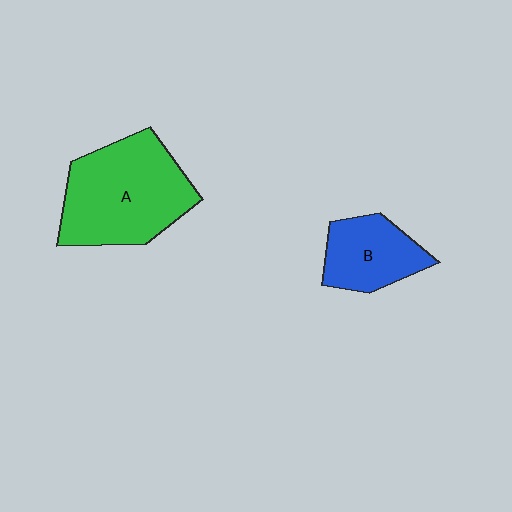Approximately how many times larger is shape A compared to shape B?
Approximately 1.9 times.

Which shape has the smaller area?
Shape B (blue).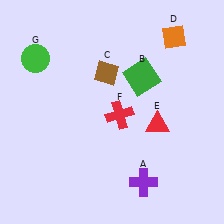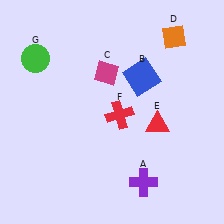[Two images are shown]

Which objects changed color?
B changed from green to blue. C changed from brown to magenta.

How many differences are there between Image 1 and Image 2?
There are 2 differences between the two images.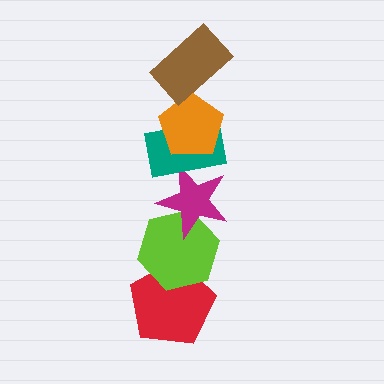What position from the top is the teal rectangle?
The teal rectangle is 3rd from the top.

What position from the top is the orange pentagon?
The orange pentagon is 2nd from the top.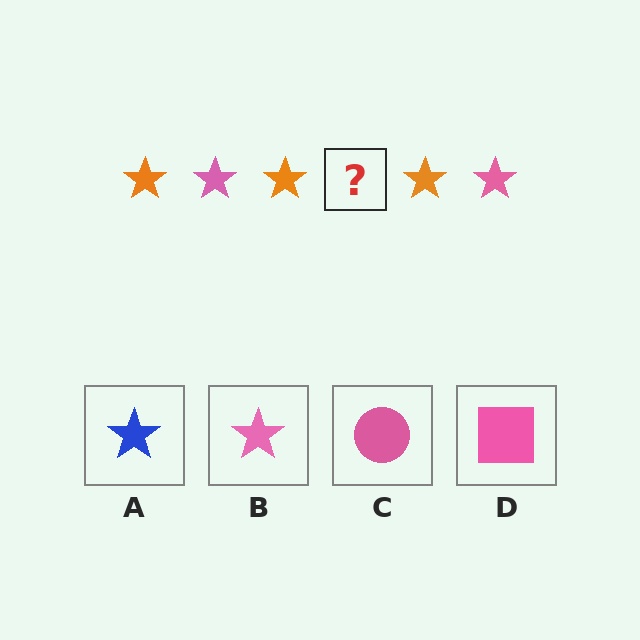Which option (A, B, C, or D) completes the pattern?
B.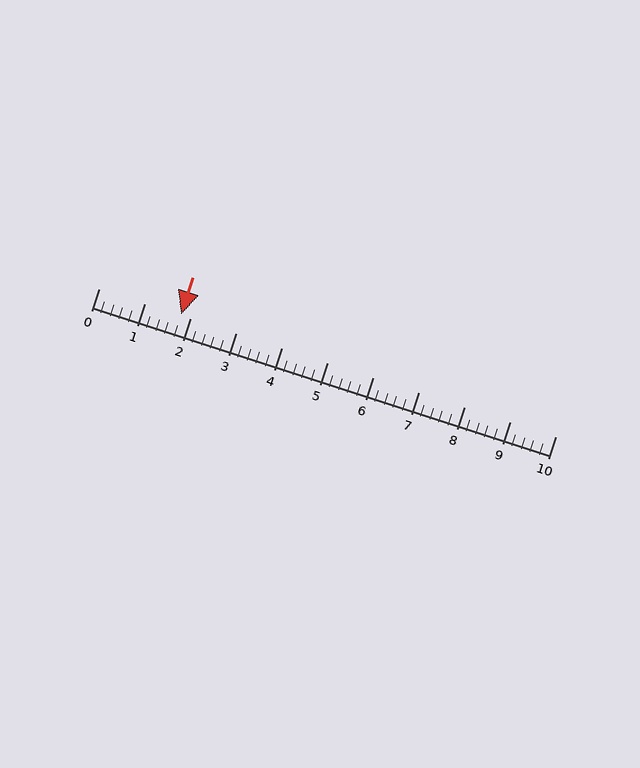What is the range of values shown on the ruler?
The ruler shows values from 0 to 10.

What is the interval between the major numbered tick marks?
The major tick marks are spaced 1 units apart.